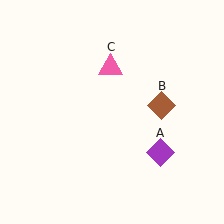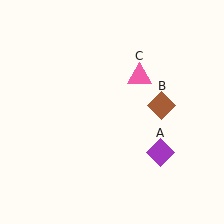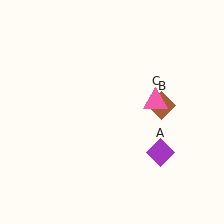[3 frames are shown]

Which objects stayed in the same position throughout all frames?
Purple diamond (object A) and brown diamond (object B) remained stationary.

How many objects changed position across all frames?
1 object changed position: pink triangle (object C).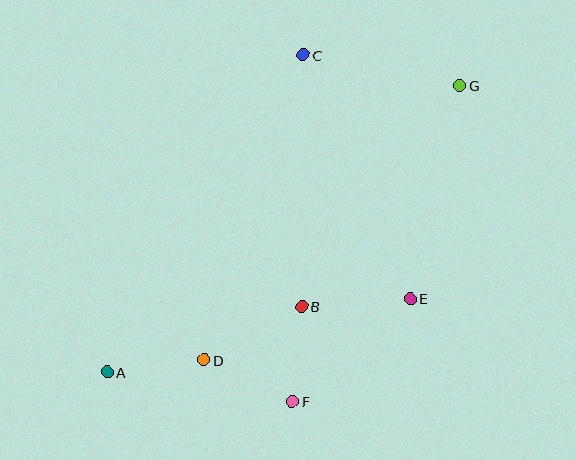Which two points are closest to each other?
Points B and F are closest to each other.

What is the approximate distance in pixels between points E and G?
The distance between E and G is approximately 219 pixels.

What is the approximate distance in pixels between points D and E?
The distance between D and E is approximately 215 pixels.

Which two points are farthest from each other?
Points A and G are farthest from each other.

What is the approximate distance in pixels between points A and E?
The distance between A and E is approximately 312 pixels.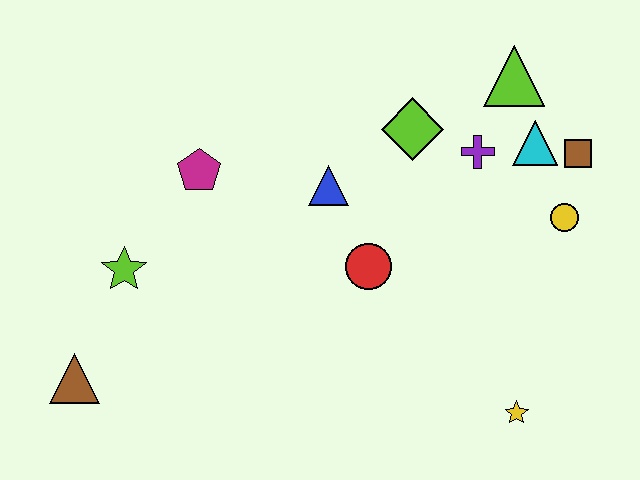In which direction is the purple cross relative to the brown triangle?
The purple cross is to the right of the brown triangle.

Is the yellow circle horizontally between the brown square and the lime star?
Yes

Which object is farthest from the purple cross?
The brown triangle is farthest from the purple cross.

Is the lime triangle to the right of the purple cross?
Yes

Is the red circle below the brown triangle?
No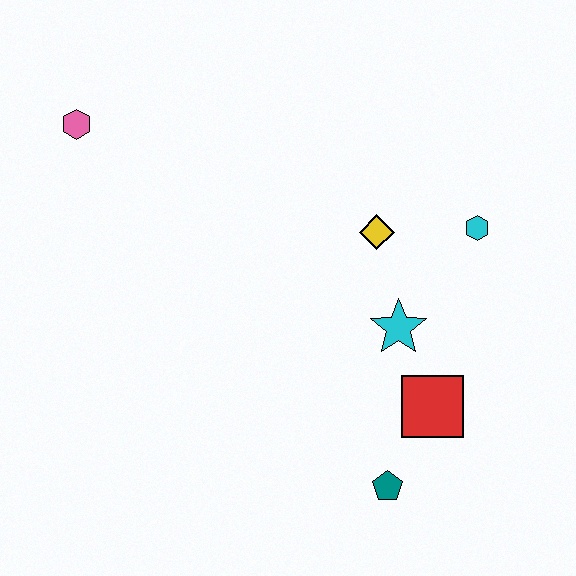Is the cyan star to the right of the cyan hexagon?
No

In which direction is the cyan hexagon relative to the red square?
The cyan hexagon is above the red square.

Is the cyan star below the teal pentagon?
No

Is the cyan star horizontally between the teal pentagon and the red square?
Yes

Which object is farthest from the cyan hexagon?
The pink hexagon is farthest from the cyan hexagon.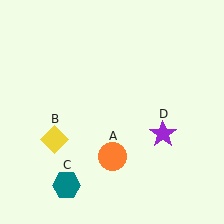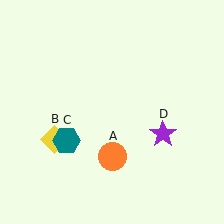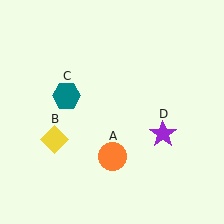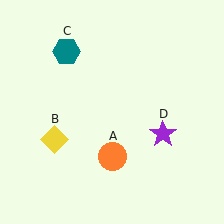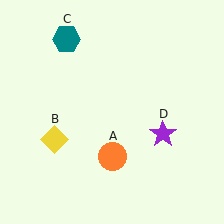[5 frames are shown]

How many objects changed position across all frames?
1 object changed position: teal hexagon (object C).